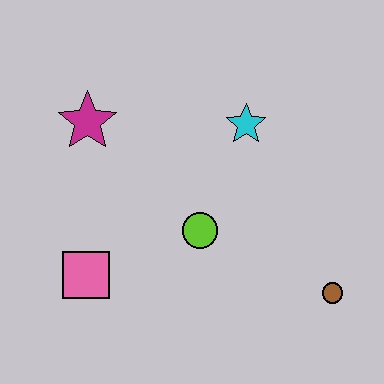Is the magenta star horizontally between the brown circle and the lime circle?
No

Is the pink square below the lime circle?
Yes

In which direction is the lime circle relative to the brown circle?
The lime circle is to the left of the brown circle.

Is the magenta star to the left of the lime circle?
Yes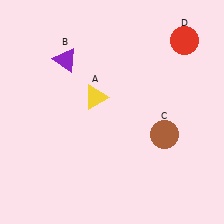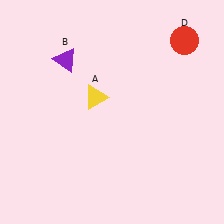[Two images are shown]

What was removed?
The brown circle (C) was removed in Image 2.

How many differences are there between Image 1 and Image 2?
There is 1 difference between the two images.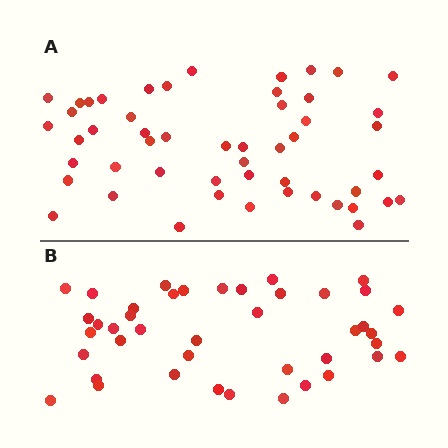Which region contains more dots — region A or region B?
Region A (the top region) has more dots.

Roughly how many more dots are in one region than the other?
Region A has roughly 8 or so more dots than region B.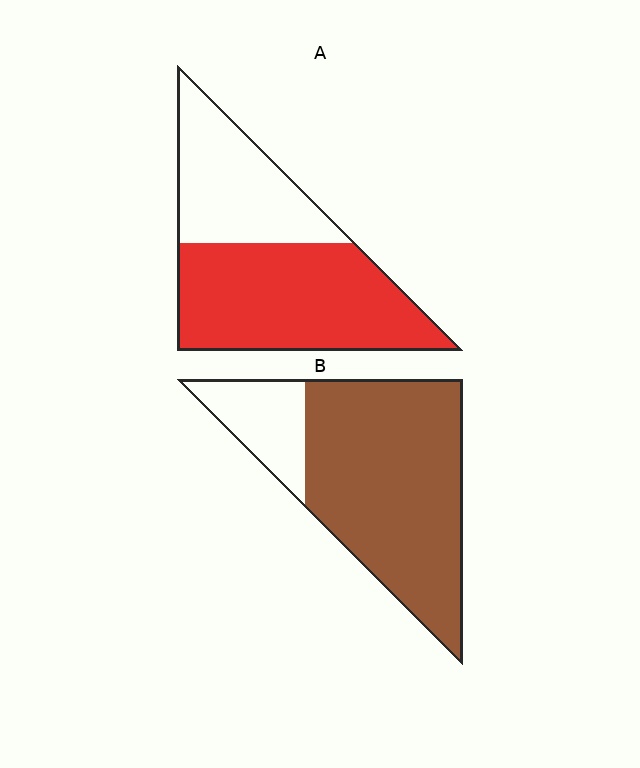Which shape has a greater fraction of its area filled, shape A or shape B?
Shape B.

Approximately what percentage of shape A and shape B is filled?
A is approximately 60% and B is approximately 80%.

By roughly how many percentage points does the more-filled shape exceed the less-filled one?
By roughly 20 percentage points (B over A).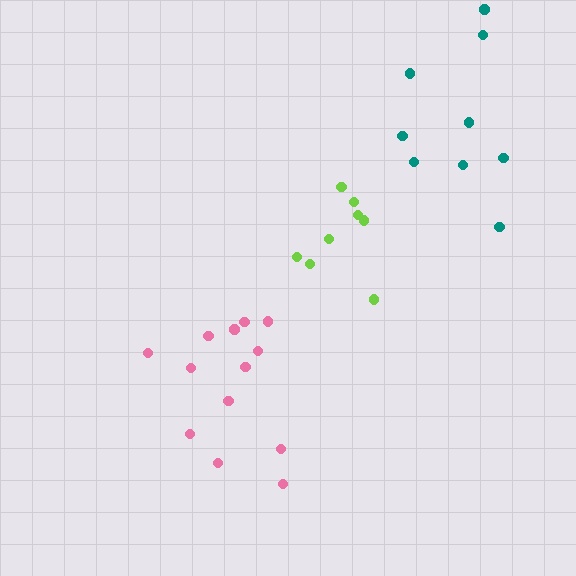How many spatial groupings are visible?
There are 3 spatial groupings.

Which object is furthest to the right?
The teal cluster is rightmost.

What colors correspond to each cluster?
The clusters are colored: pink, teal, lime.